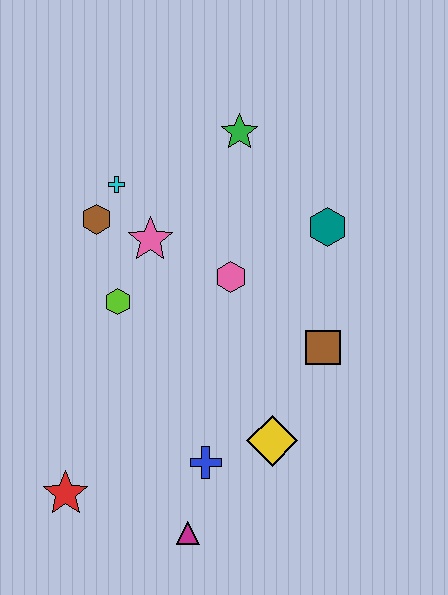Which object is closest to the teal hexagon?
The pink hexagon is closest to the teal hexagon.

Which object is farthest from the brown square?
The red star is farthest from the brown square.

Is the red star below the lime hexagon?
Yes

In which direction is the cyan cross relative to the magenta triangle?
The cyan cross is above the magenta triangle.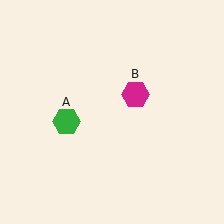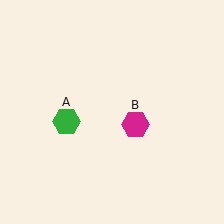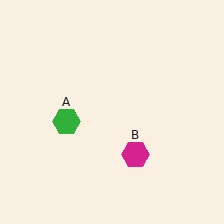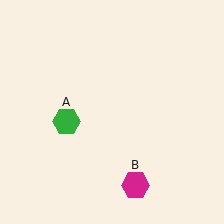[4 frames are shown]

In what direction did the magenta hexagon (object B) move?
The magenta hexagon (object B) moved down.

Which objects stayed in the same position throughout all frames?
Green hexagon (object A) remained stationary.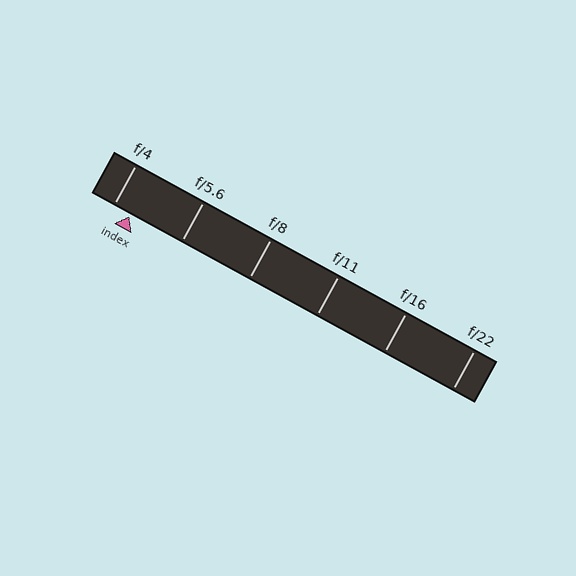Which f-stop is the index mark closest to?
The index mark is closest to f/4.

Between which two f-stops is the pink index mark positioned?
The index mark is between f/4 and f/5.6.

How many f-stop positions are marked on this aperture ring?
There are 6 f-stop positions marked.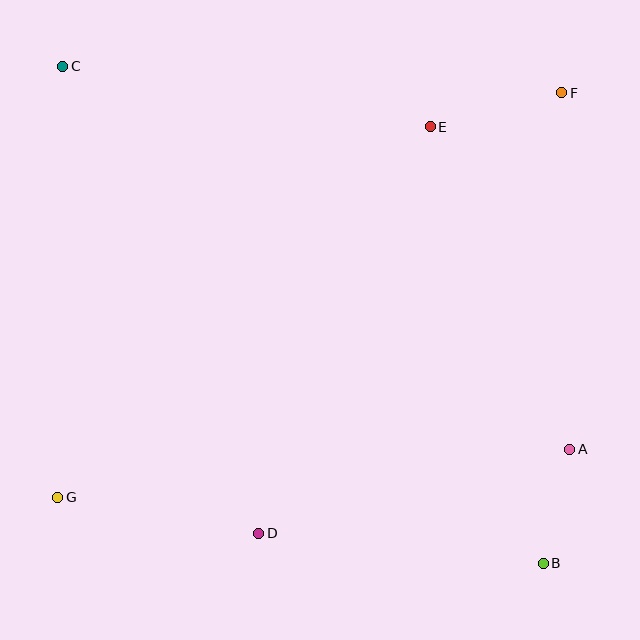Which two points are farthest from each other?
Points B and C are farthest from each other.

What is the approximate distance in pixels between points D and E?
The distance between D and E is approximately 441 pixels.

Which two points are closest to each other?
Points A and B are closest to each other.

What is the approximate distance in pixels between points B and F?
The distance between B and F is approximately 471 pixels.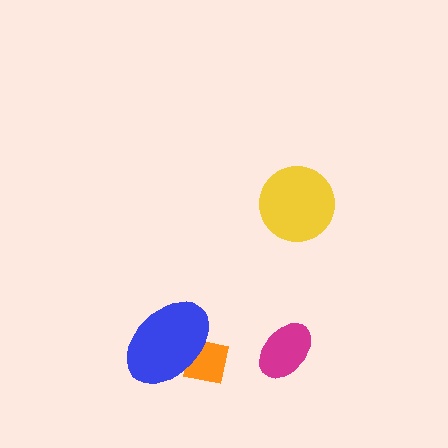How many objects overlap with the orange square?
1 object overlaps with the orange square.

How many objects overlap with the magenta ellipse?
0 objects overlap with the magenta ellipse.